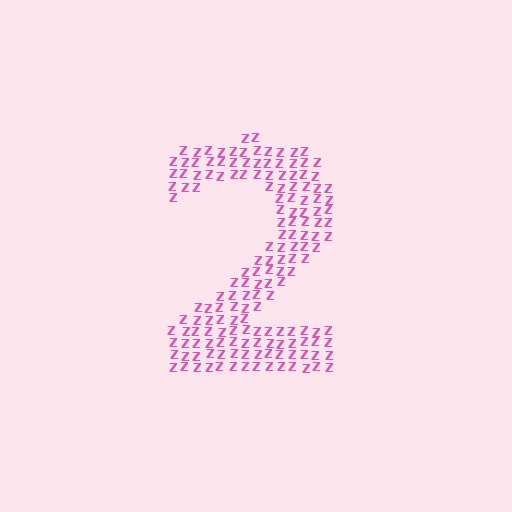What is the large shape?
The large shape is the digit 2.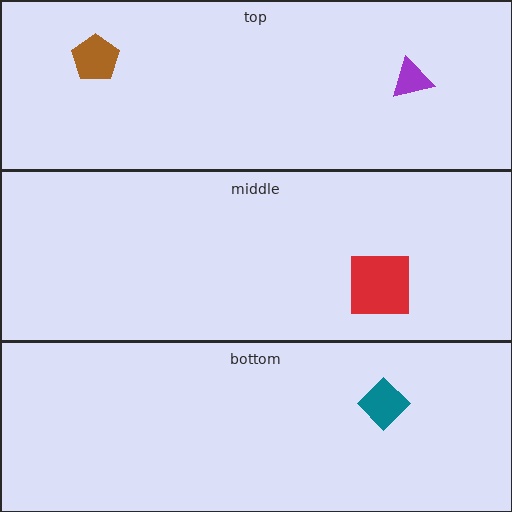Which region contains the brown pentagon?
The top region.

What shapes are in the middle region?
The red square.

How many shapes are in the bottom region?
1.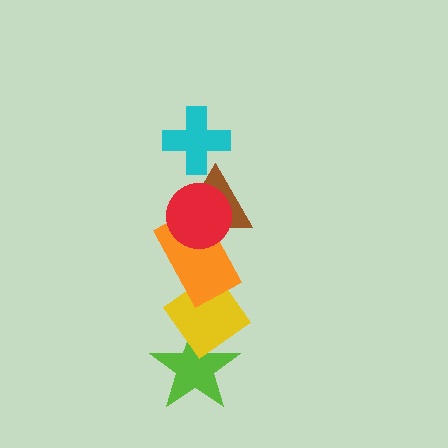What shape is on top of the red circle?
The cyan cross is on top of the red circle.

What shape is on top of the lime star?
The yellow diamond is on top of the lime star.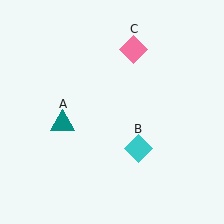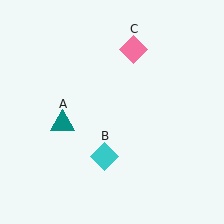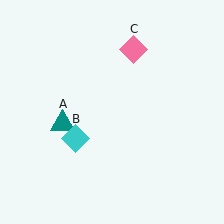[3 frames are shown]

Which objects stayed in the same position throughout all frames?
Teal triangle (object A) and pink diamond (object C) remained stationary.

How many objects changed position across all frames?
1 object changed position: cyan diamond (object B).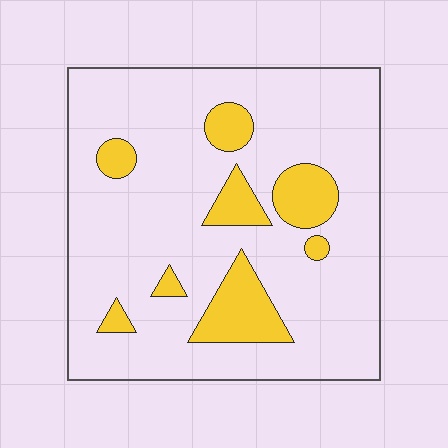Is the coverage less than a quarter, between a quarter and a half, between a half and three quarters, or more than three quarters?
Less than a quarter.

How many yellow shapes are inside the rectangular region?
8.